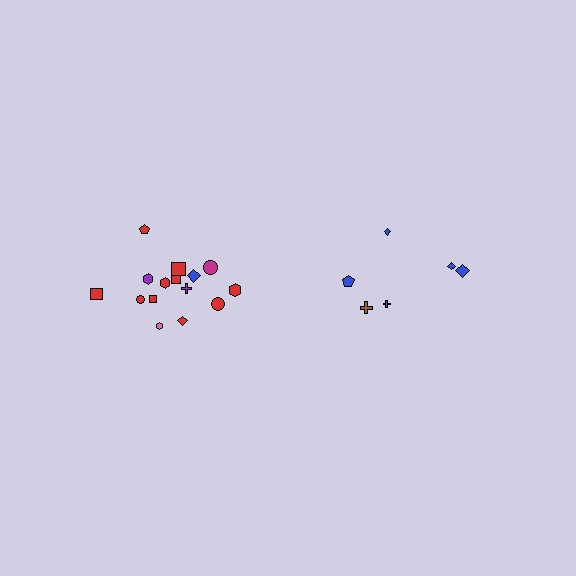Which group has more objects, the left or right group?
The left group.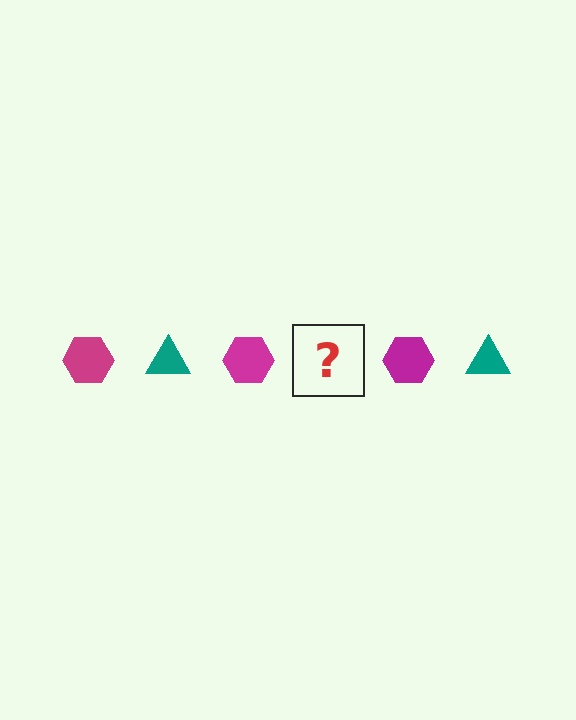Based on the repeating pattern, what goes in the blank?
The blank should be a teal triangle.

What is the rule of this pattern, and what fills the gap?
The rule is that the pattern alternates between magenta hexagon and teal triangle. The gap should be filled with a teal triangle.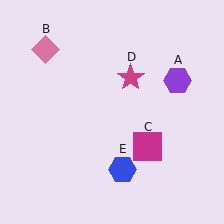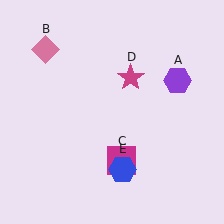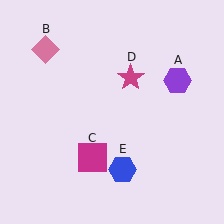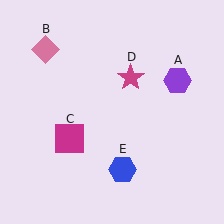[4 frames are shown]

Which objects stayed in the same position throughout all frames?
Purple hexagon (object A) and pink diamond (object B) and magenta star (object D) and blue hexagon (object E) remained stationary.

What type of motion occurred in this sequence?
The magenta square (object C) rotated clockwise around the center of the scene.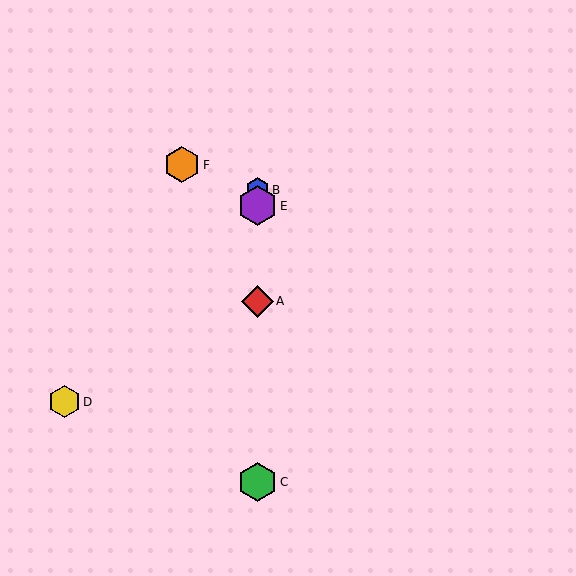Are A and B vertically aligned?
Yes, both are at x≈257.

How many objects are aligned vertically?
4 objects (A, B, C, E) are aligned vertically.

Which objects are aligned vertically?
Objects A, B, C, E are aligned vertically.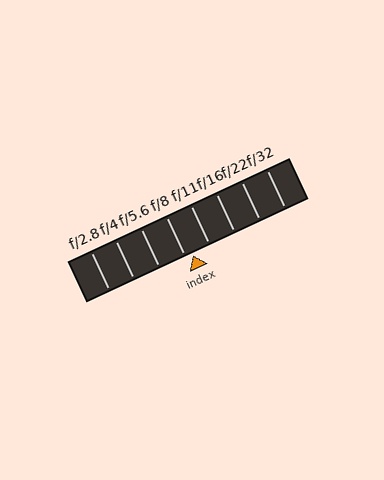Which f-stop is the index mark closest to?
The index mark is closest to f/8.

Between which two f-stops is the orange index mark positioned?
The index mark is between f/8 and f/11.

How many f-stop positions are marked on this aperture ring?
There are 8 f-stop positions marked.